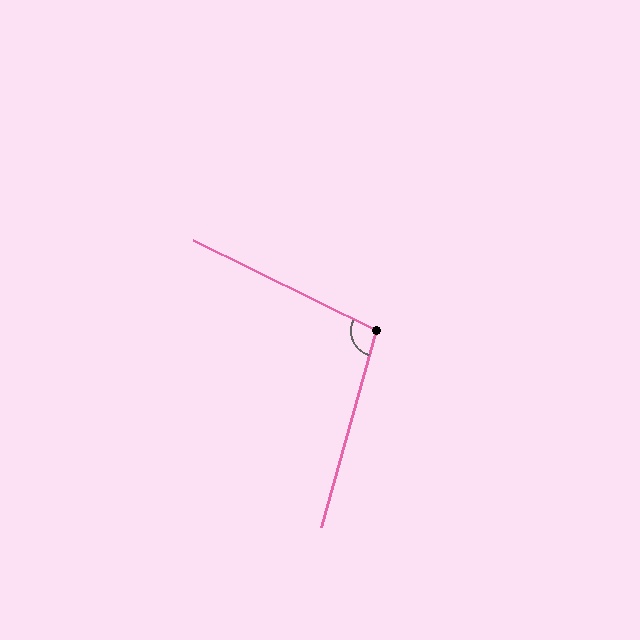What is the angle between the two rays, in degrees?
Approximately 101 degrees.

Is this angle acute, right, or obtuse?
It is obtuse.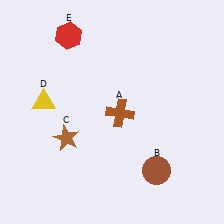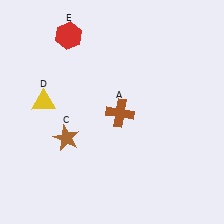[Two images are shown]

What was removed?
The brown circle (B) was removed in Image 2.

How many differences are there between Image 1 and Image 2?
There is 1 difference between the two images.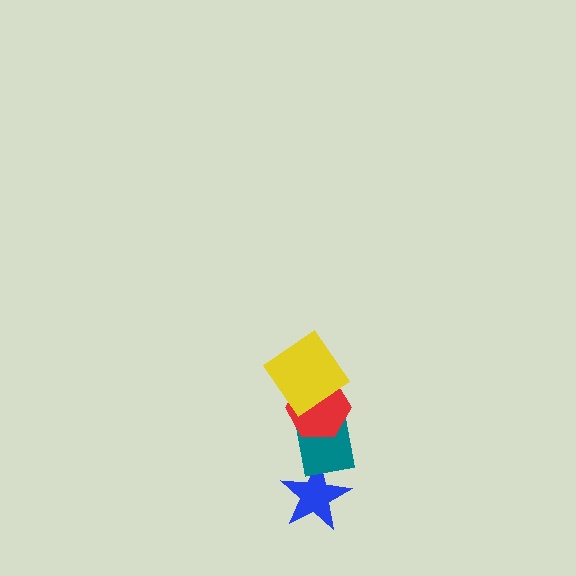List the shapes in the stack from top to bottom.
From top to bottom: the yellow diamond, the red hexagon, the teal square, the blue star.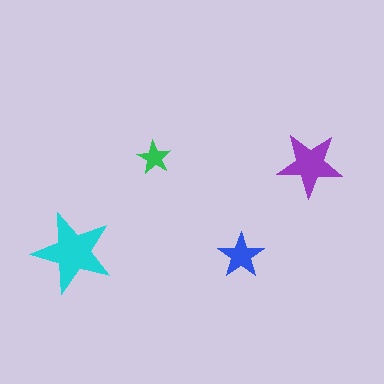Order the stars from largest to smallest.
the cyan one, the purple one, the blue one, the green one.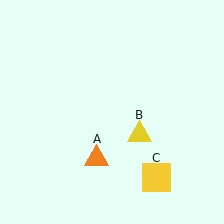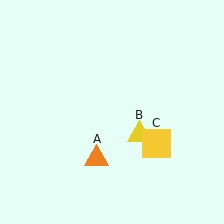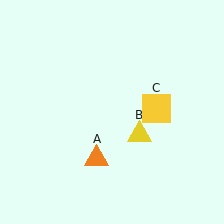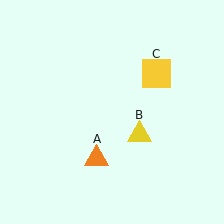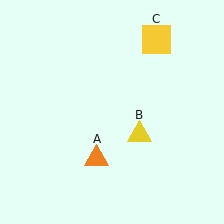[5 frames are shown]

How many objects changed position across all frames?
1 object changed position: yellow square (object C).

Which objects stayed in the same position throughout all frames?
Orange triangle (object A) and yellow triangle (object B) remained stationary.